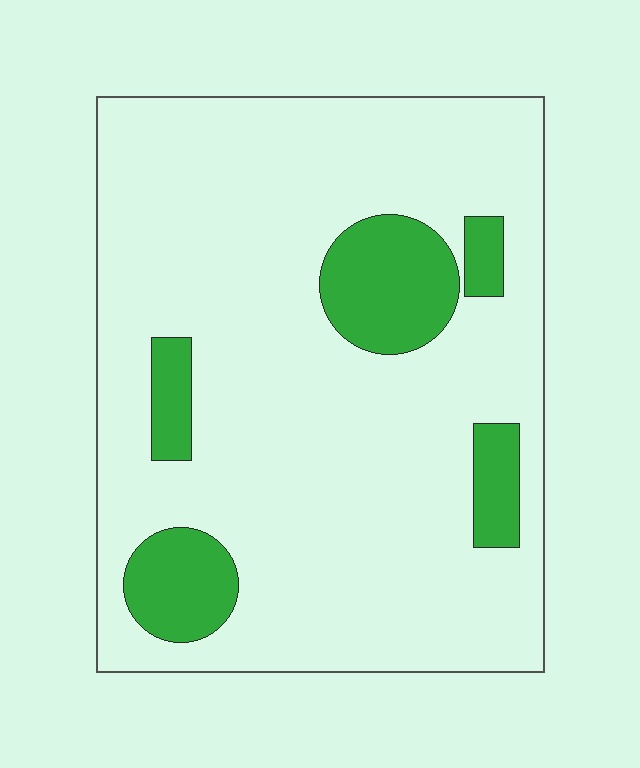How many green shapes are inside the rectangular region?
5.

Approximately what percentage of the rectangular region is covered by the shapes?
Approximately 15%.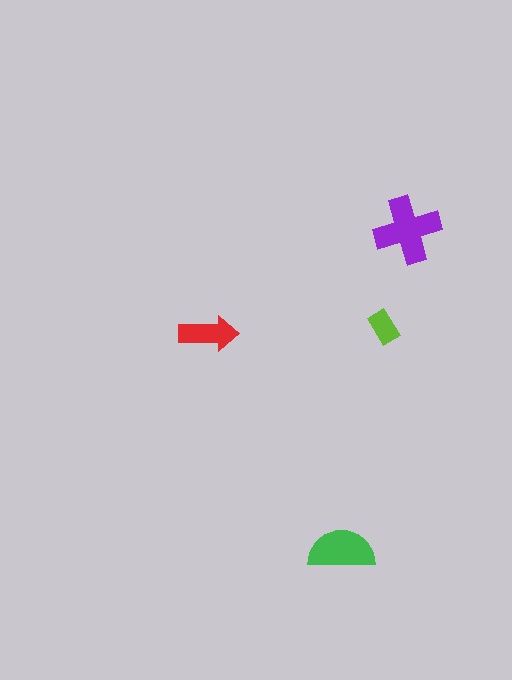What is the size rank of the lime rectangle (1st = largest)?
4th.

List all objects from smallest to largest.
The lime rectangle, the red arrow, the green semicircle, the purple cross.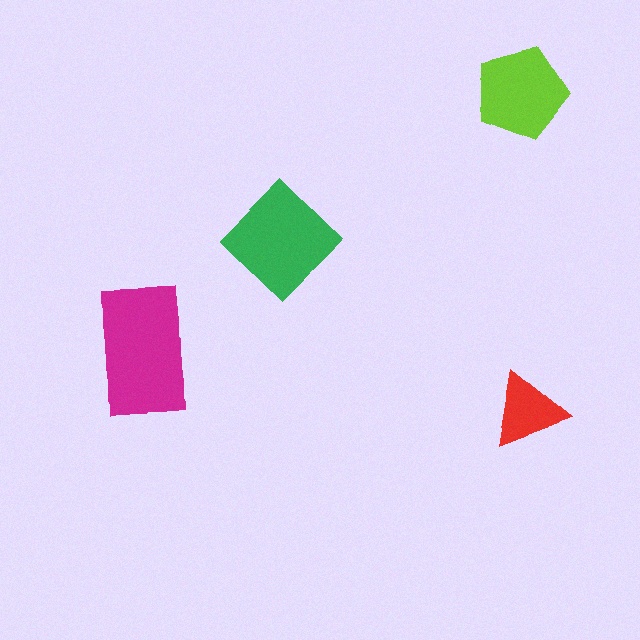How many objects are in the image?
There are 4 objects in the image.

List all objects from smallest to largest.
The red triangle, the lime pentagon, the green diamond, the magenta rectangle.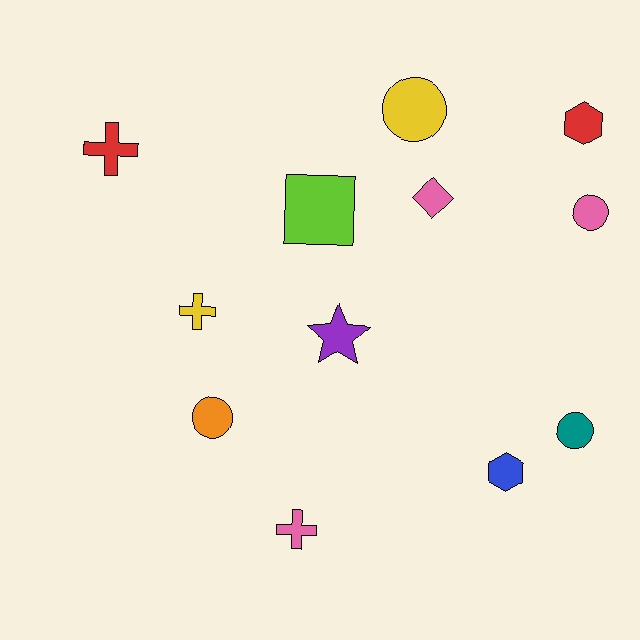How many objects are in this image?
There are 12 objects.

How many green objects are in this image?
There are no green objects.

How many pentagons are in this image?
There are no pentagons.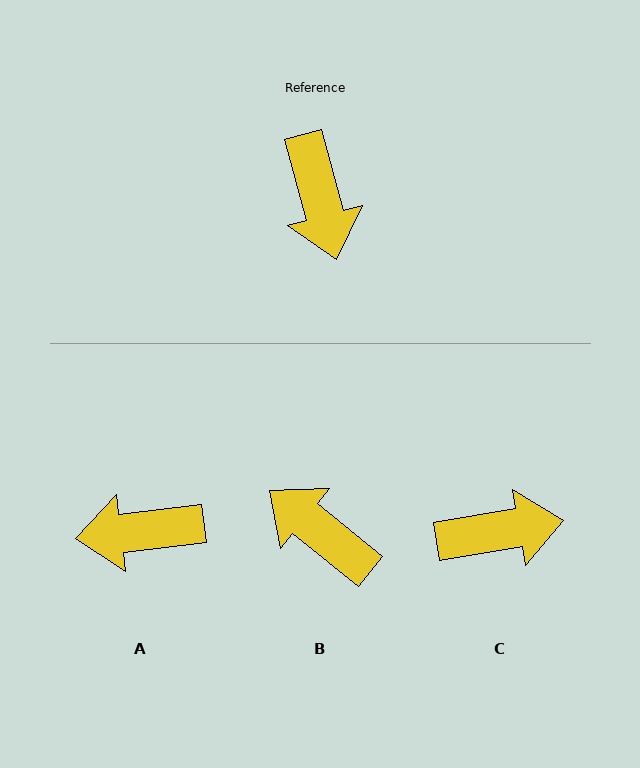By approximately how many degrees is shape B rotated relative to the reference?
Approximately 144 degrees clockwise.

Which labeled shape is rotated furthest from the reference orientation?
B, about 144 degrees away.